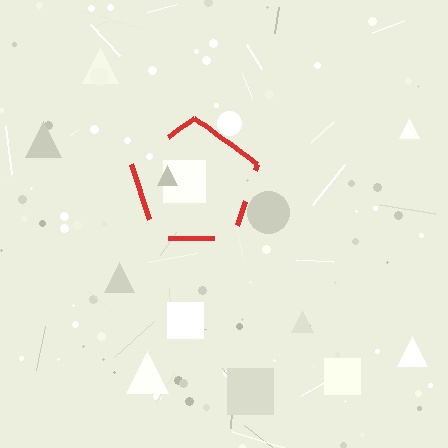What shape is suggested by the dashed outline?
The dashed outline suggests a pentagon.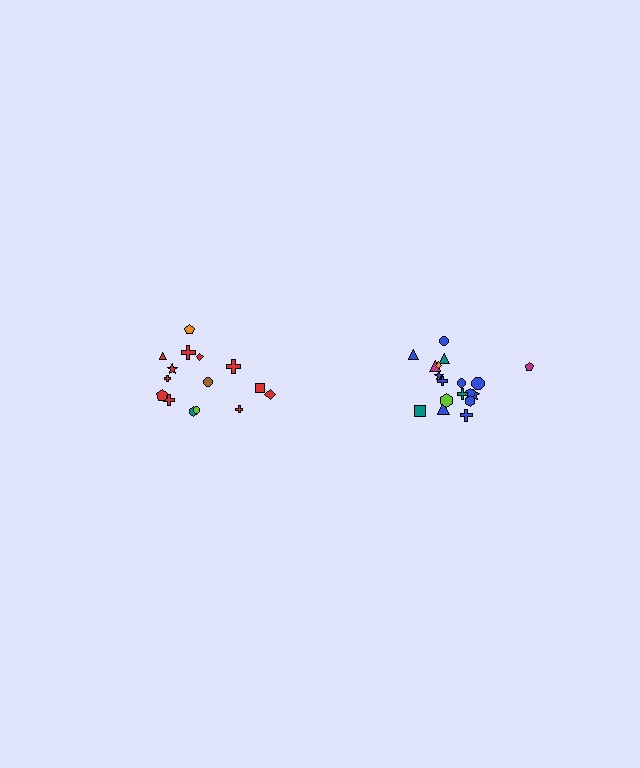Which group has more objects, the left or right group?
The right group.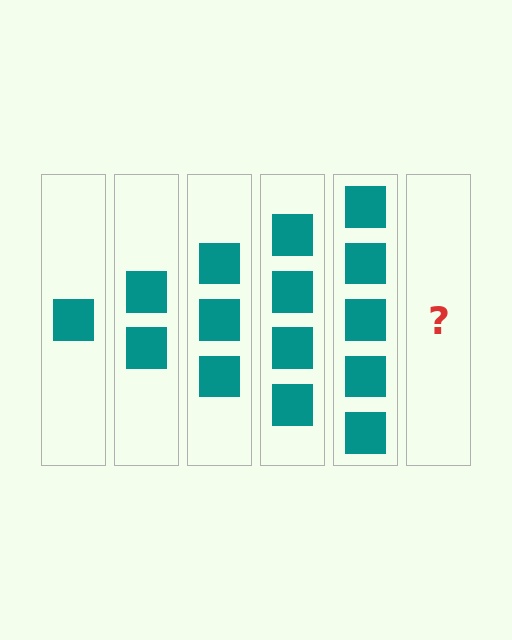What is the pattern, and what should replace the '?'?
The pattern is that each step adds one more square. The '?' should be 6 squares.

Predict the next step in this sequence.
The next step is 6 squares.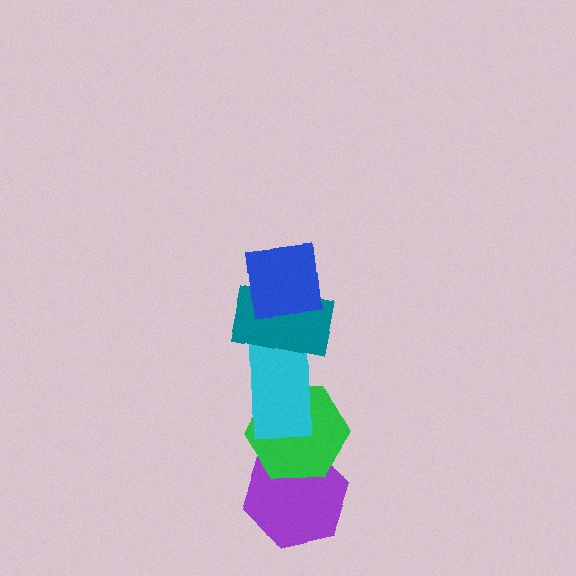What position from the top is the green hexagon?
The green hexagon is 4th from the top.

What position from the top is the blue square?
The blue square is 1st from the top.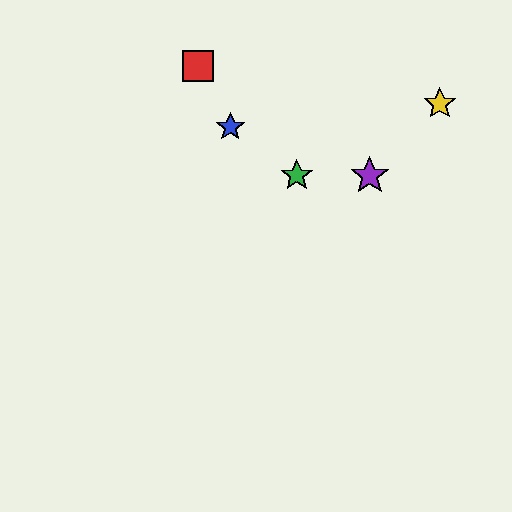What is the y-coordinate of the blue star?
The blue star is at y≈127.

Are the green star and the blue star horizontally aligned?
No, the green star is at y≈176 and the blue star is at y≈127.